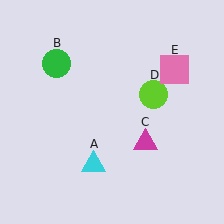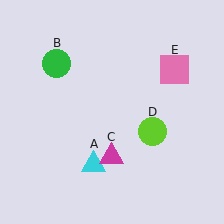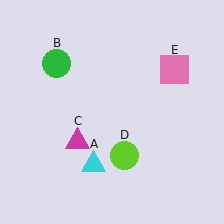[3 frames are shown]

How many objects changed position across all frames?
2 objects changed position: magenta triangle (object C), lime circle (object D).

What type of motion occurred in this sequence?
The magenta triangle (object C), lime circle (object D) rotated clockwise around the center of the scene.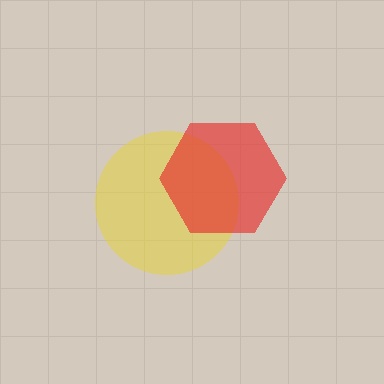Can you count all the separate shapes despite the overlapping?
Yes, there are 2 separate shapes.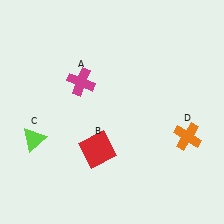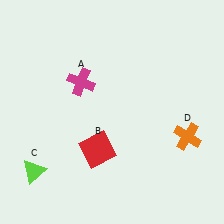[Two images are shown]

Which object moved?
The lime triangle (C) moved down.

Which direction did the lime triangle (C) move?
The lime triangle (C) moved down.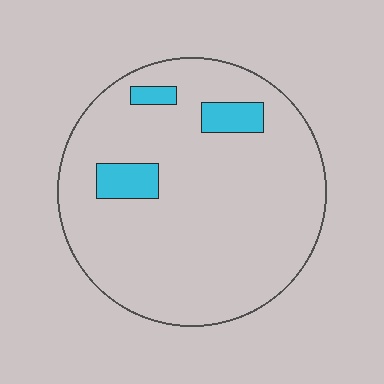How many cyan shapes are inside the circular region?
3.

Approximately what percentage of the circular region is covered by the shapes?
Approximately 10%.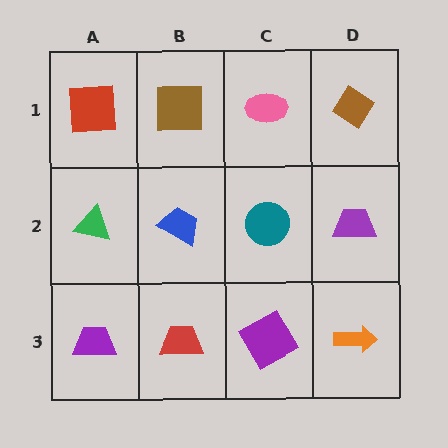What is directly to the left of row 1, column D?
A pink ellipse.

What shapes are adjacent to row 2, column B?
A brown square (row 1, column B), a red trapezoid (row 3, column B), a green triangle (row 2, column A), a teal circle (row 2, column C).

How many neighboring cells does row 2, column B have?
4.